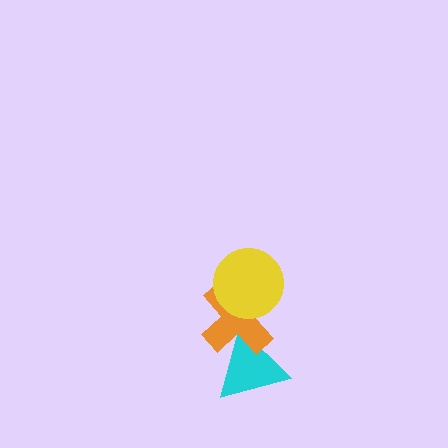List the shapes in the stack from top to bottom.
From top to bottom: the yellow circle, the orange cross, the cyan triangle.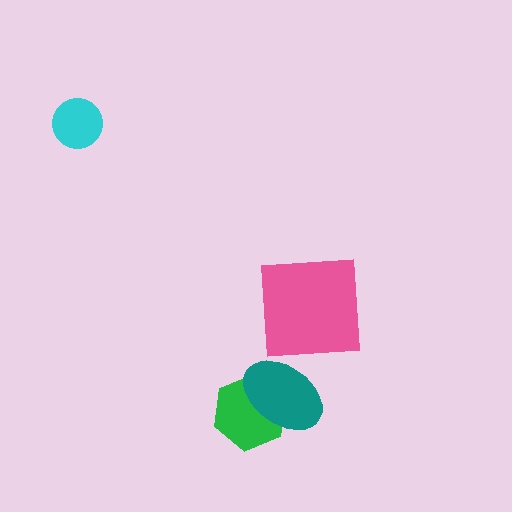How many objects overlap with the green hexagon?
1 object overlaps with the green hexagon.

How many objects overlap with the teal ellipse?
1 object overlaps with the teal ellipse.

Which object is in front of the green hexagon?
The teal ellipse is in front of the green hexagon.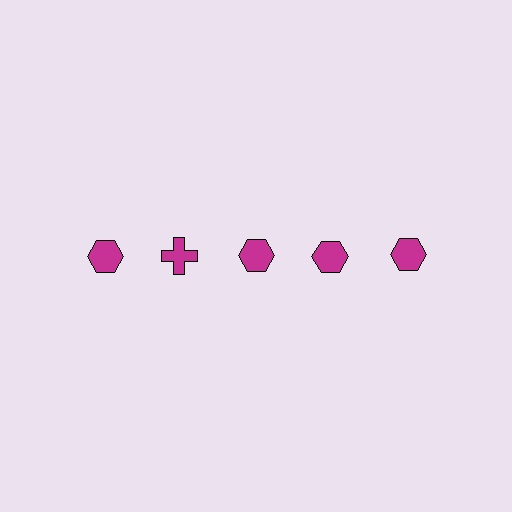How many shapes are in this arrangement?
There are 5 shapes arranged in a grid pattern.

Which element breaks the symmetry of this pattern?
The magenta cross in the top row, second from left column breaks the symmetry. All other shapes are magenta hexagons.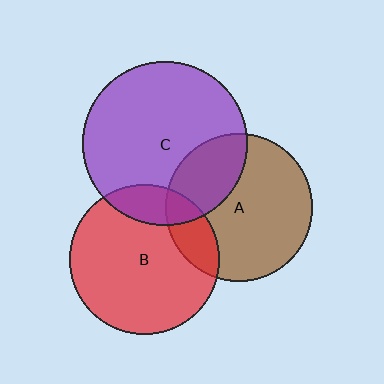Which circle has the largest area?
Circle C (purple).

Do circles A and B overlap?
Yes.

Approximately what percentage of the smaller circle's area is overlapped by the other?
Approximately 15%.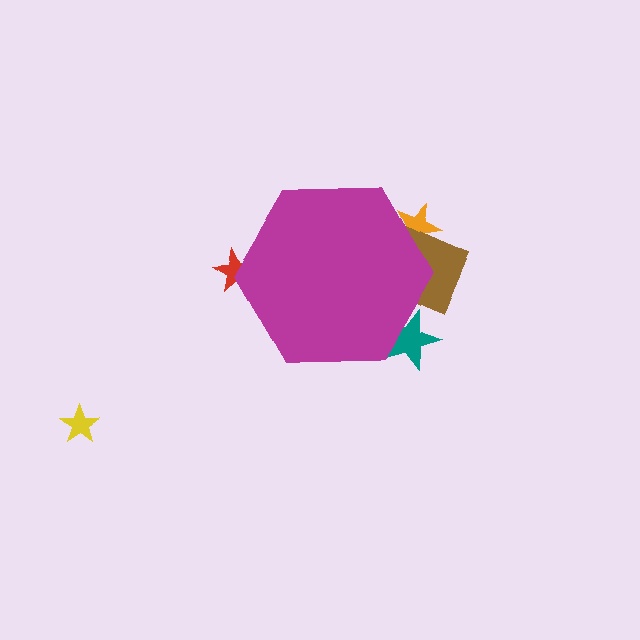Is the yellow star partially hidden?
No, the yellow star is fully visible.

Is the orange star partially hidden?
Yes, the orange star is partially hidden behind the magenta hexagon.